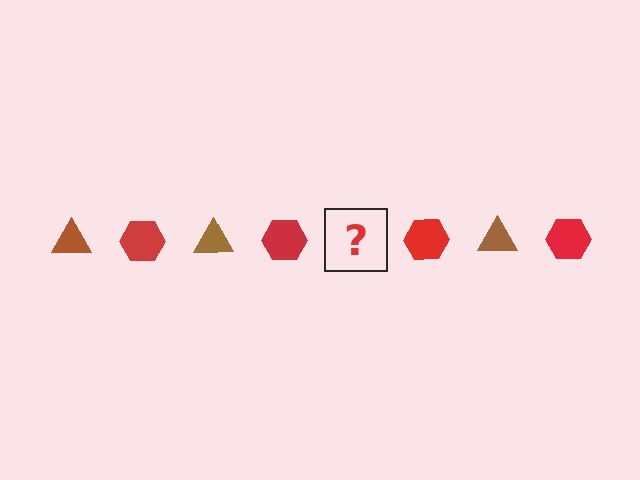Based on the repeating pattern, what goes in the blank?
The blank should be a brown triangle.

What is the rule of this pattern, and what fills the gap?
The rule is that the pattern alternates between brown triangle and red hexagon. The gap should be filled with a brown triangle.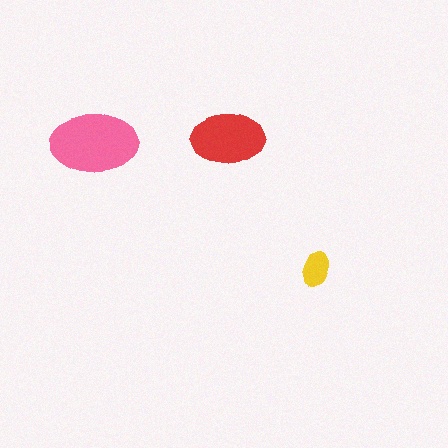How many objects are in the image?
There are 3 objects in the image.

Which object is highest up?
The red ellipse is topmost.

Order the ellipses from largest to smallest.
the pink one, the red one, the yellow one.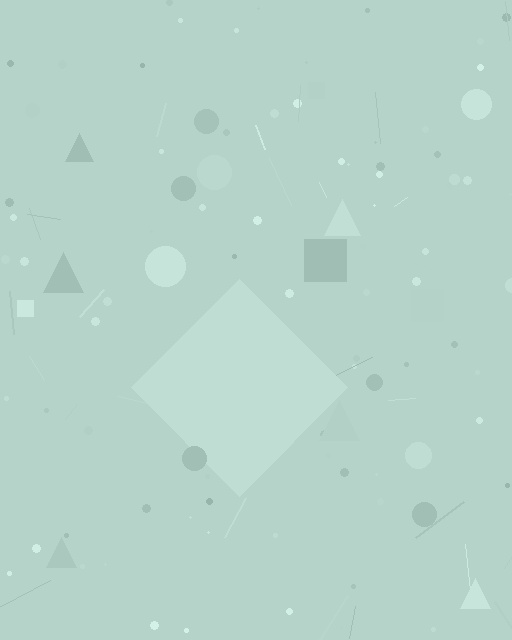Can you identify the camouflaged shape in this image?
The camouflaged shape is a diamond.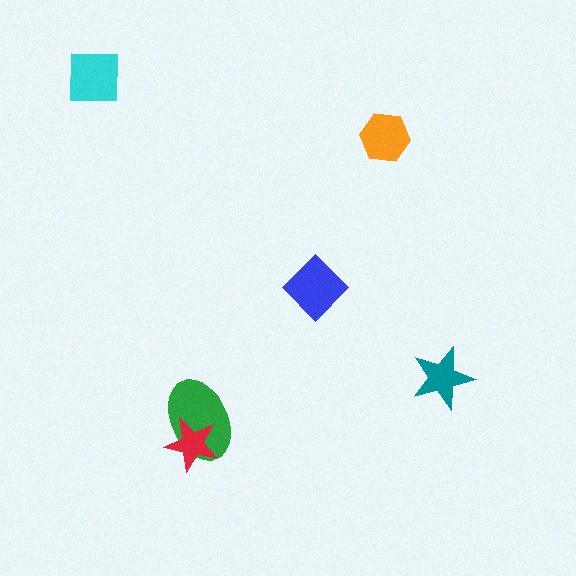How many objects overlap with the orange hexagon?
0 objects overlap with the orange hexagon.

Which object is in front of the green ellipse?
The red star is in front of the green ellipse.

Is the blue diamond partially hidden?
No, no other shape covers it.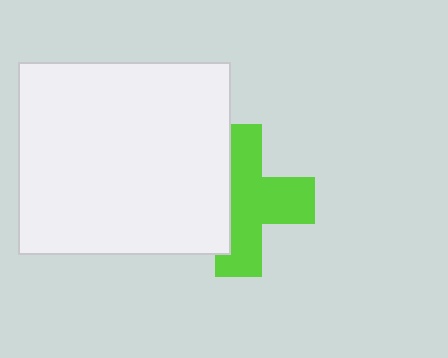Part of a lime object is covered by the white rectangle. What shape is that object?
It is a cross.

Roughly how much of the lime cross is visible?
About half of it is visible (roughly 62%).